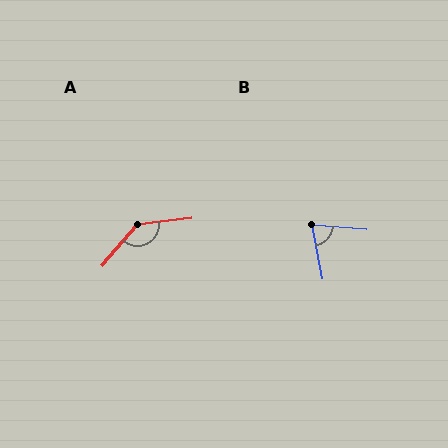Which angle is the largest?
A, at approximately 136 degrees.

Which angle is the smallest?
B, at approximately 74 degrees.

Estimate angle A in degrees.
Approximately 136 degrees.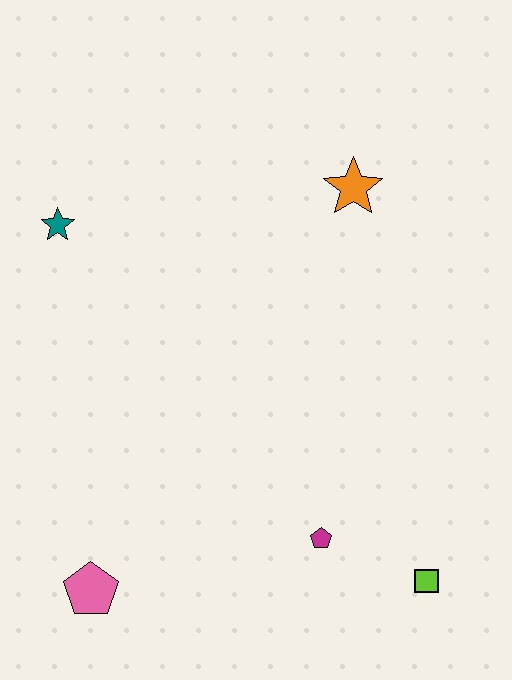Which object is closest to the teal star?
The orange star is closest to the teal star.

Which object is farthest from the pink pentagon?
The orange star is farthest from the pink pentagon.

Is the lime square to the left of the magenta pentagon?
No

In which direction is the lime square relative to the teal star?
The lime square is to the right of the teal star.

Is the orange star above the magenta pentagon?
Yes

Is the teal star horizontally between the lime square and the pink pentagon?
No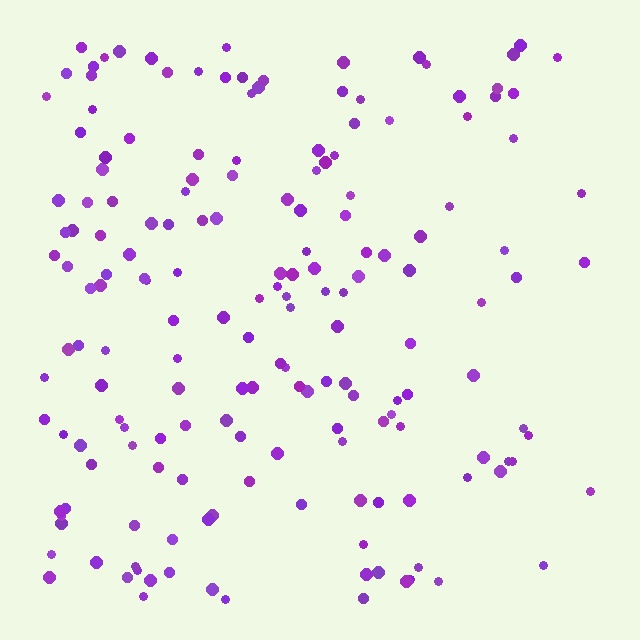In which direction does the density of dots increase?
From right to left, with the left side densest.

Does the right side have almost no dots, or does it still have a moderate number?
Still a moderate number, just noticeably fewer than the left.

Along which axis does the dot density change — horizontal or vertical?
Horizontal.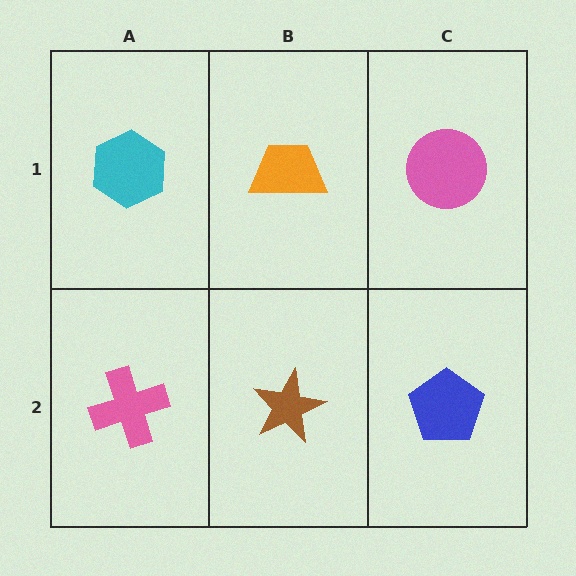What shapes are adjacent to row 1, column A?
A pink cross (row 2, column A), an orange trapezoid (row 1, column B).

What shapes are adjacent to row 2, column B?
An orange trapezoid (row 1, column B), a pink cross (row 2, column A), a blue pentagon (row 2, column C).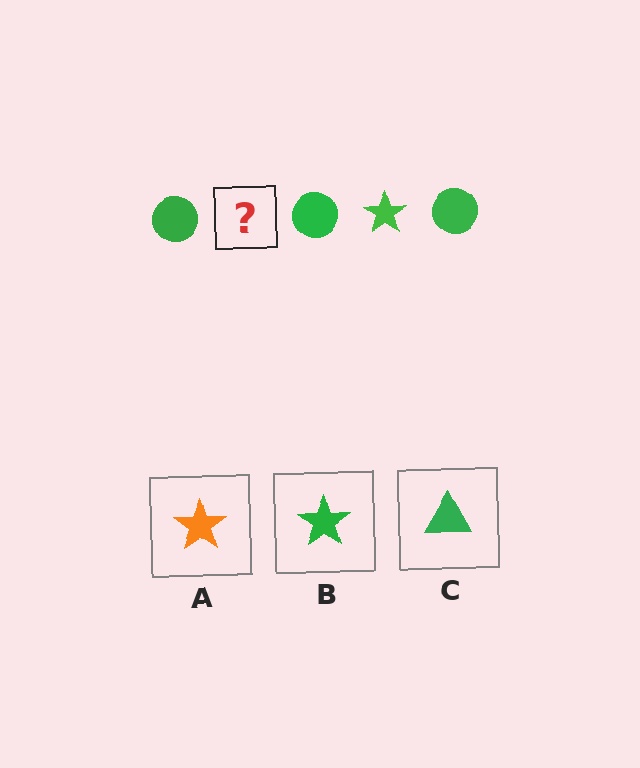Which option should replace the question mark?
Option B.